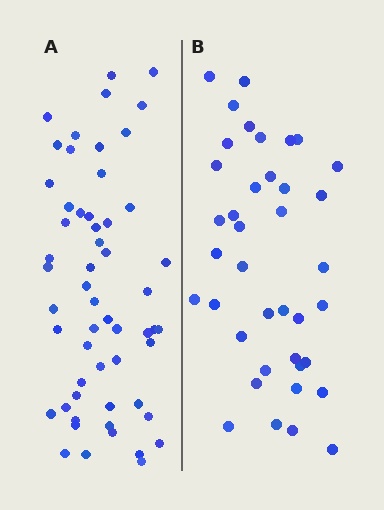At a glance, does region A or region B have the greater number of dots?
Region A (the left region) has more dots.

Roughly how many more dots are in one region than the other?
Region A has approximately 15 more dots than region B.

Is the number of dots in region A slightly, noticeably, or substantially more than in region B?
Region A has noticeably more, but not dramatically so. The ratio is roughly 1.4 to 1.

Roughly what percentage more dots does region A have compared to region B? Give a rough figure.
About 45% more.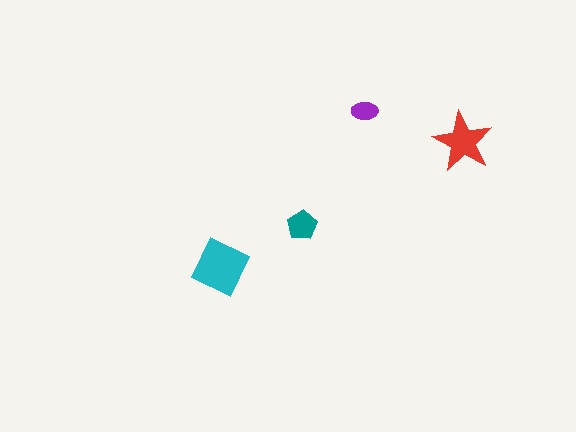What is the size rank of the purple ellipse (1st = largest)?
4th.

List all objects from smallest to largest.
The purple ellipse, the teal pentagon, the red star, the cyan square.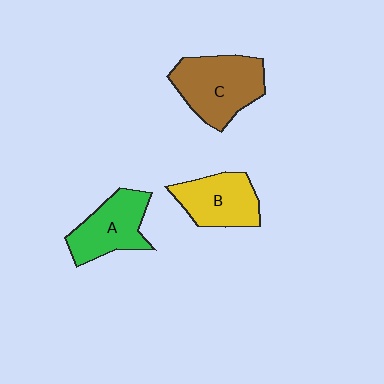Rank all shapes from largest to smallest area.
From largest to smallest: C (brown), A (green), B (yellow).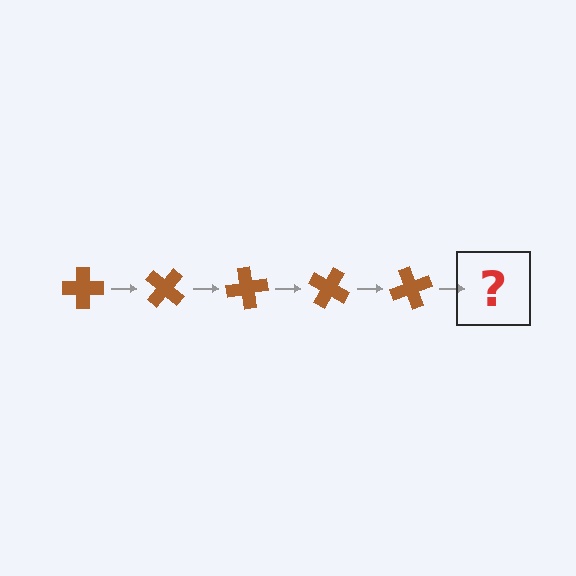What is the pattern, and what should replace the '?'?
The pattern is that the cross rotates 40 degrees each step. The '?' should be a brown cross rotated 200 degrees.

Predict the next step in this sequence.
The next step is a brown cross rotated 200 degrees.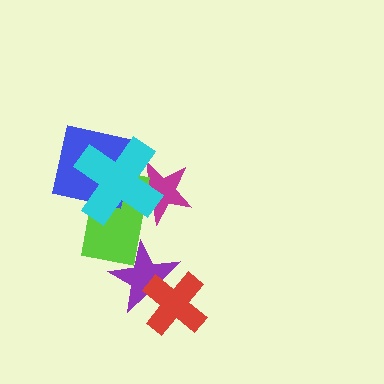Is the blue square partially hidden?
Yes, it is partially covered by another shape.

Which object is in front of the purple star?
The red cross is in front of the purple star.